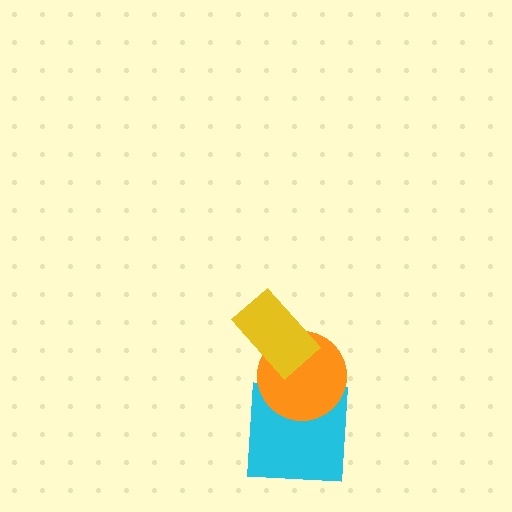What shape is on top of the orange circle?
The yellow rectangle is on top of the orange circle.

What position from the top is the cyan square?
The cyan square is 3rd from the top.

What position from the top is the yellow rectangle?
The yellow rectangle is 1st from the top.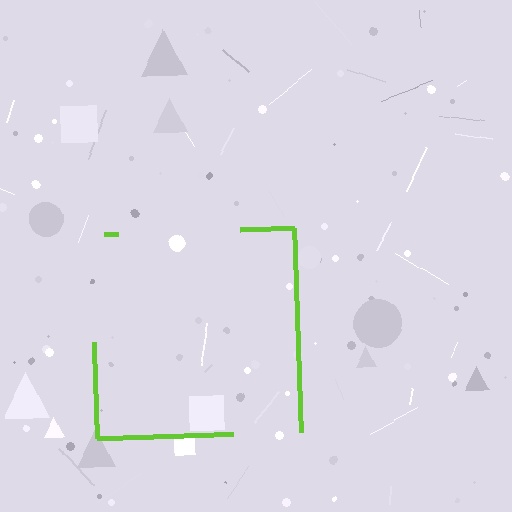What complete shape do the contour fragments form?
The contour fragments form a square.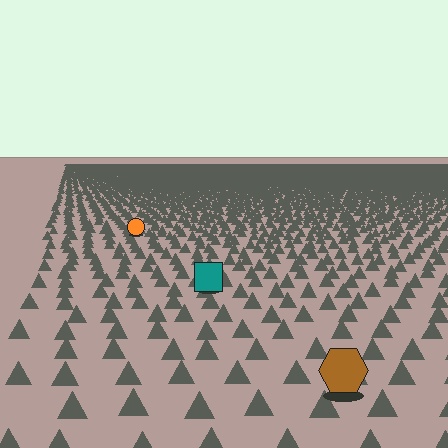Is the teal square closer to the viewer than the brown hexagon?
No. The brown hexagon is closer — you can tell from the texture gradient: the ground texture is coarser near it.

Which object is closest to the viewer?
The brown hexagon is closest. The texture marks near it are larger and more spread out.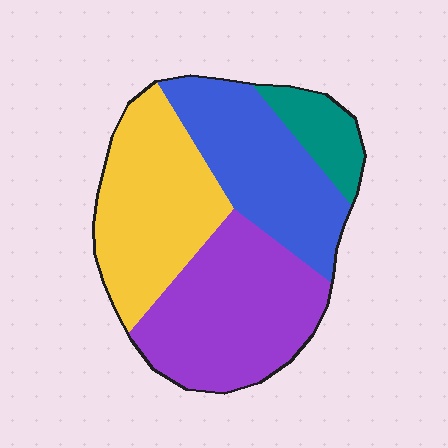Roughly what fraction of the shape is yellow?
Yellow takes up about one third (1/3) of the shape.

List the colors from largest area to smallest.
From largest to smallest: purple, yellow, blue, teal.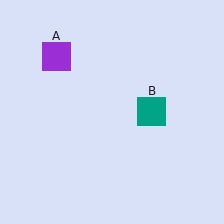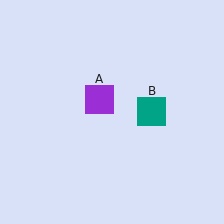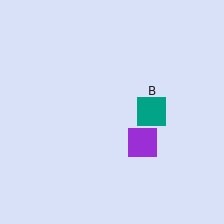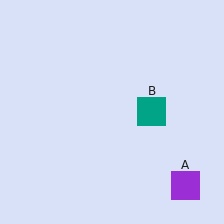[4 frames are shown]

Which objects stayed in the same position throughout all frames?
Teal square (object B) remained stationary.